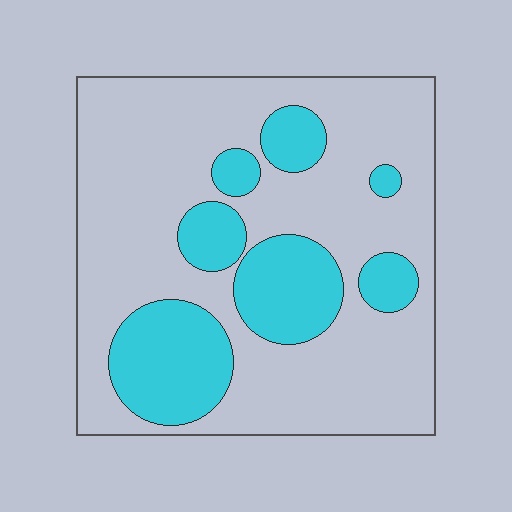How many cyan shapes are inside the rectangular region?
7.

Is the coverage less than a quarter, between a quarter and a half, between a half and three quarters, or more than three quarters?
Between a quarter and a half.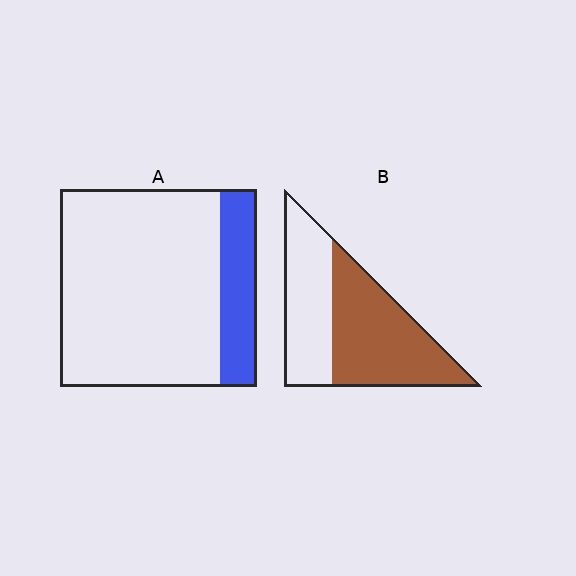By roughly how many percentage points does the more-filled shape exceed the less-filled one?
By roughly 40 percentage points (B over A).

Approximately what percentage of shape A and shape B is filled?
A is approximately 20% and B is approximately 55%.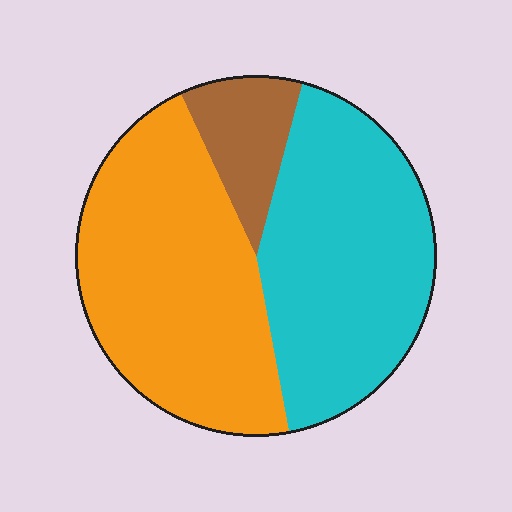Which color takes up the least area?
Brown, at roughly 10%.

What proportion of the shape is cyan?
Cyan covers about 45% of the shape.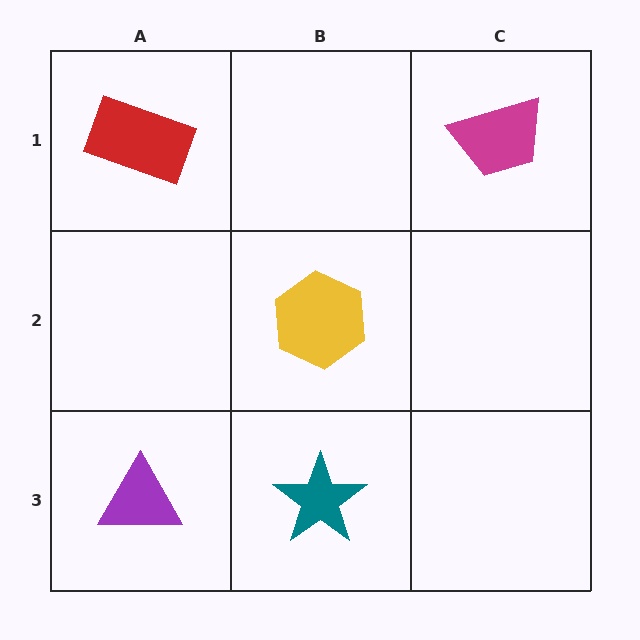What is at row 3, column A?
A purple triangle.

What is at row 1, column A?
A red rectangle.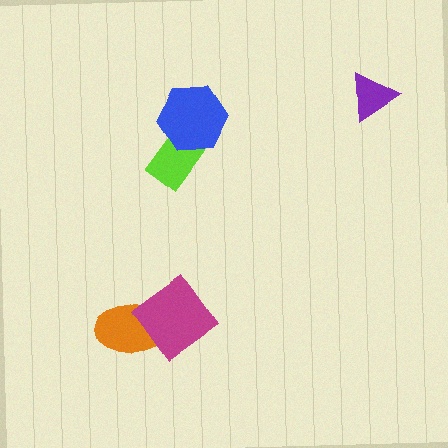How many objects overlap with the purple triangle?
0 objects overlap with the purple triangle.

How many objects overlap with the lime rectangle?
1 object overlaps with the lime rectangle.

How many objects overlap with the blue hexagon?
1 object overlaps with the blue hexagon.